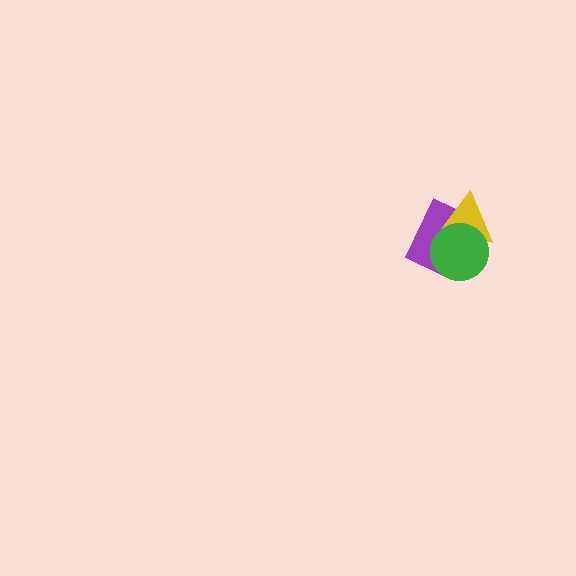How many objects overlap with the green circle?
2 objects overlap with the green circle.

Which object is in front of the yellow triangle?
The green circle is in front of the yellow triangle.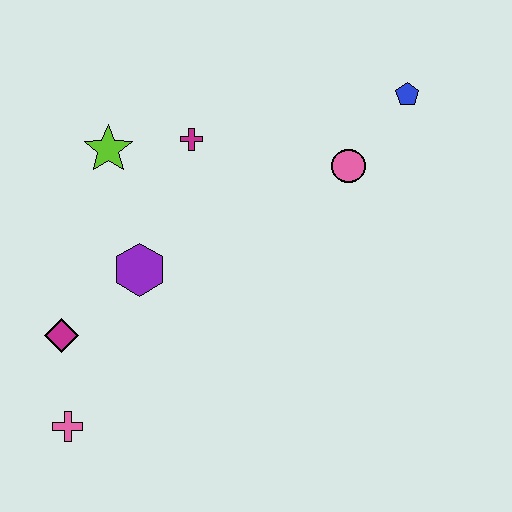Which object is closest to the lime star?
The magenta cross is closest to the lime star.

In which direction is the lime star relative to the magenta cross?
The lime star is to the left of the magenta cross.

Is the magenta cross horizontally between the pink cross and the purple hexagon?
No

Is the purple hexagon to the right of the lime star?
Yes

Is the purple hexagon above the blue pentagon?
No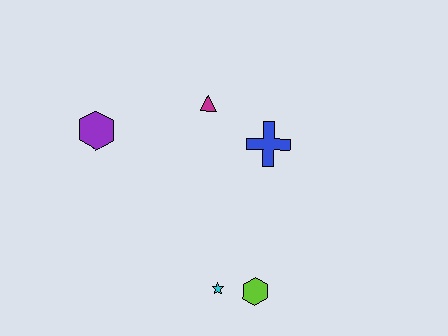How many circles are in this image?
There are no circles.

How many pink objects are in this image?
There are no pink objects.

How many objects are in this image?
There are 5 objects.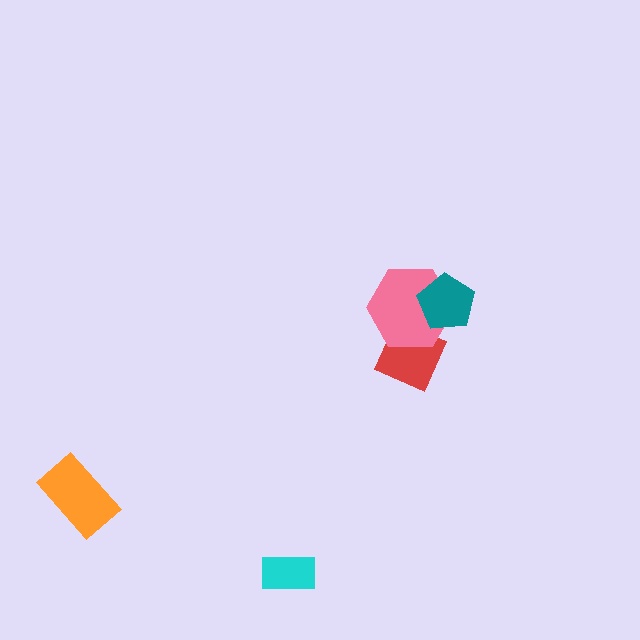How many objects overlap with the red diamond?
1 object overlaps with the red diamond.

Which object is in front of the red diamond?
The pink hexagon is in front of the red diamond.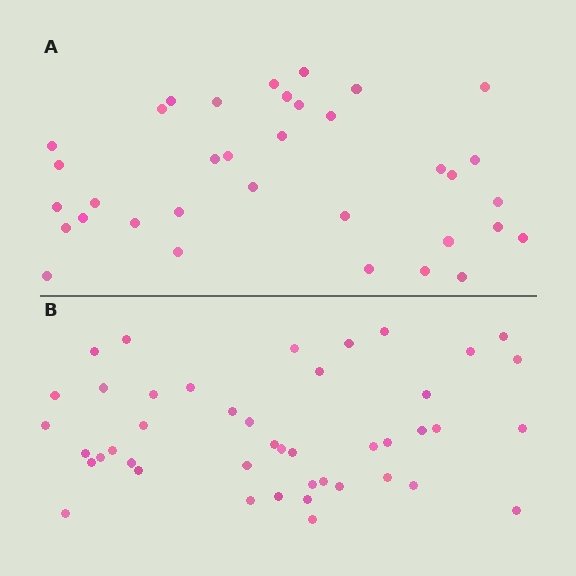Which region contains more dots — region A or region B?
Region B (the bottom region) has more dots.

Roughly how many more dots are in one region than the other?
Region B has roughly 8 or so more dots than region A.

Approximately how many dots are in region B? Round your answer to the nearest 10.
About 40 dots. (The exact count is 44, which rounds to 40.)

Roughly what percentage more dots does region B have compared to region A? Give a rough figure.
About 25% more.